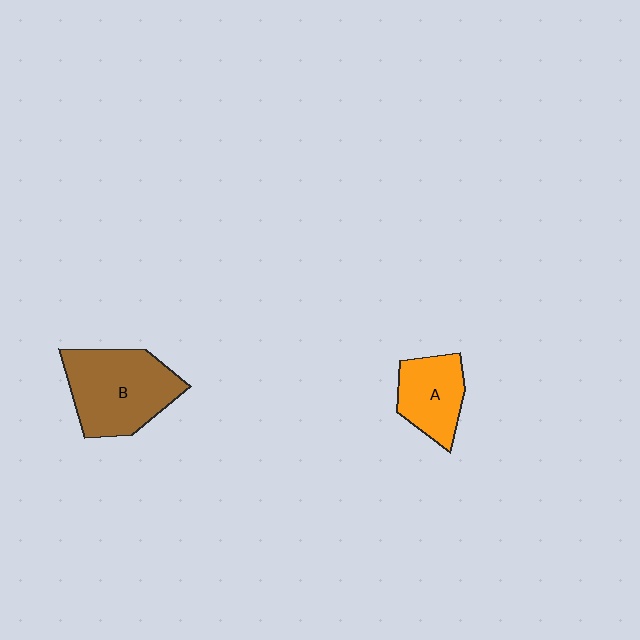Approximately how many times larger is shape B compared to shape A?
Approximately 1.7 times.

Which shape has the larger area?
Shape B (brown).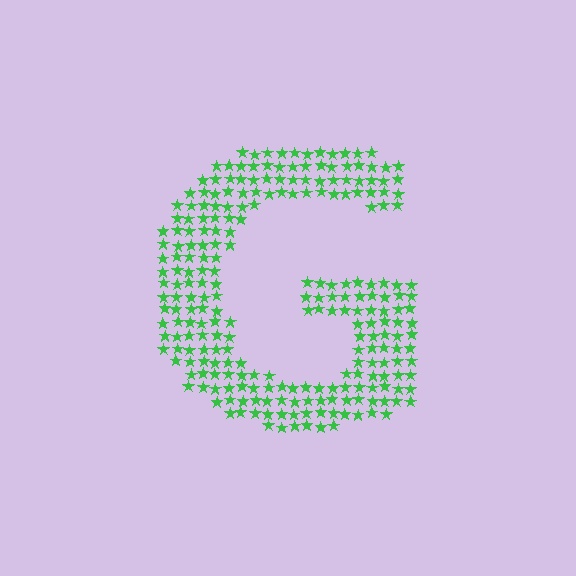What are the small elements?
The small elements are stars.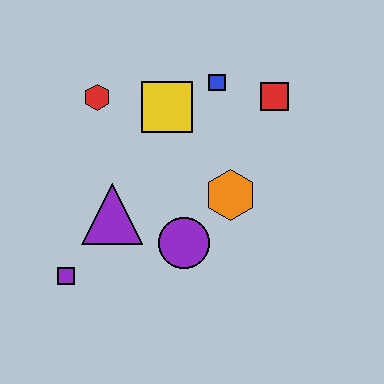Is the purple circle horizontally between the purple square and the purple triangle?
No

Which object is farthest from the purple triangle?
The red square is farthest from the purple triangle.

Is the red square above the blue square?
No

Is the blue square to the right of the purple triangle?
Yes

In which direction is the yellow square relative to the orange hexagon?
The yellow square is above the orange hexagon.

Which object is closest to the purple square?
The purple triangle is closest to the purple square.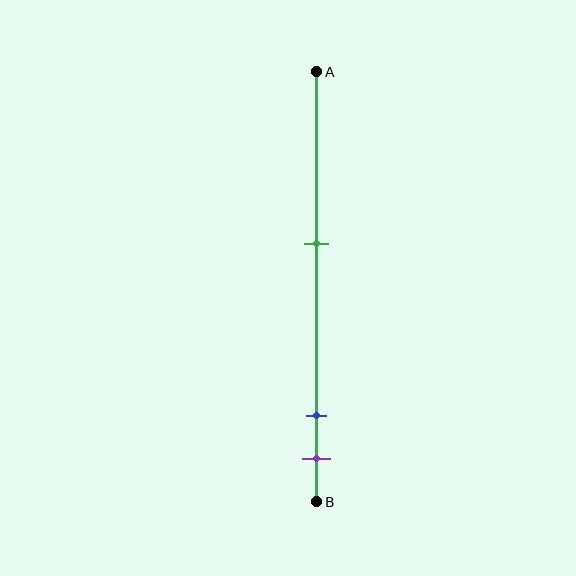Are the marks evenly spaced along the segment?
No, the marks are not evenly spaced.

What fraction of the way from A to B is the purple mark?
The purple mark is approximately 90% (0.9) of the way from A to B.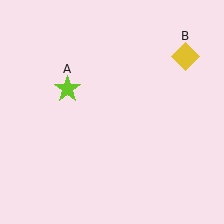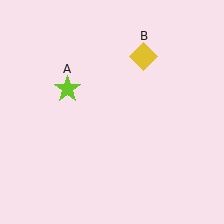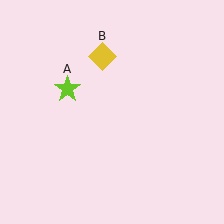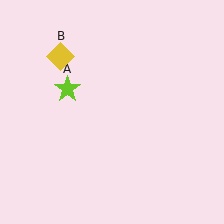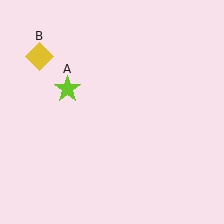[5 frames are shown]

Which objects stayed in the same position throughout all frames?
Lime star (object A) remained stationary.